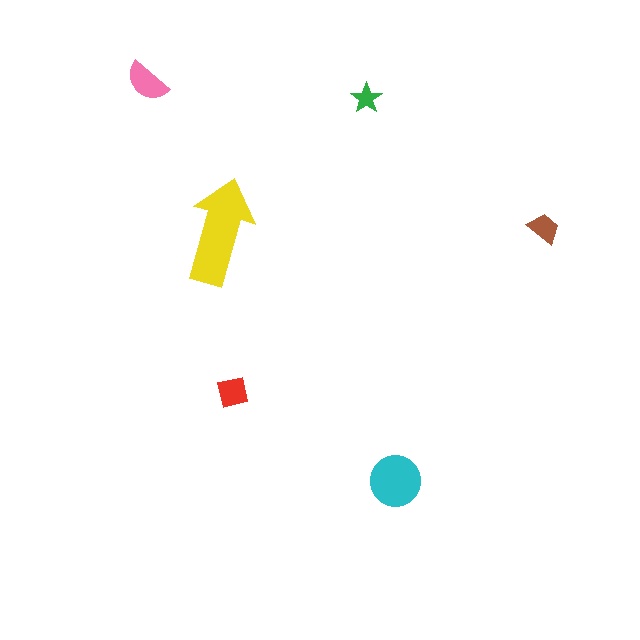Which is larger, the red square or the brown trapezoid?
The red square.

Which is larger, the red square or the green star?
The red square.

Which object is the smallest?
The green star.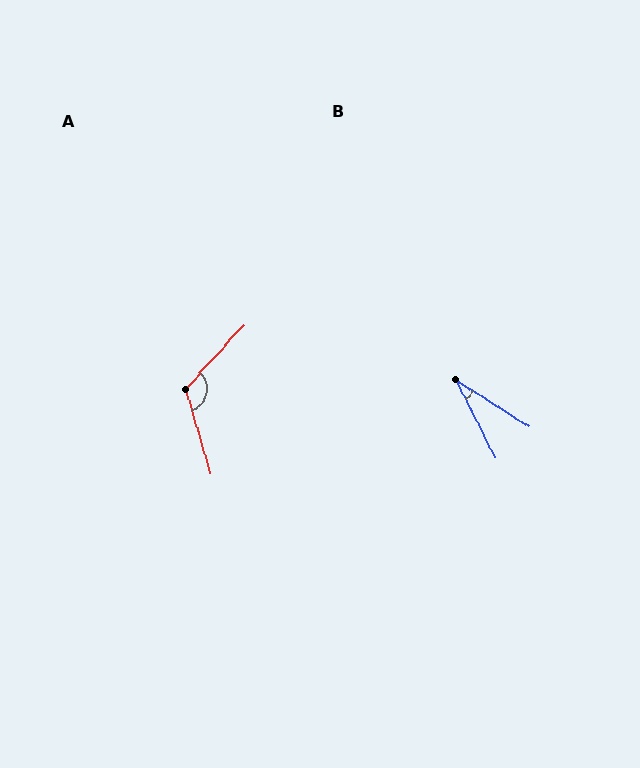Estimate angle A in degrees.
Approximately 121 degrees.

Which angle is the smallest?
B, at approximately 30 degrees.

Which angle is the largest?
A, at approximately 121 degrees.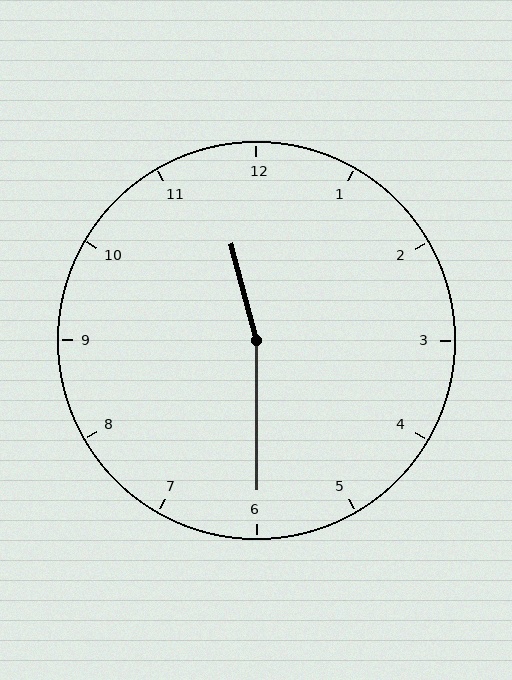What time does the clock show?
11:30.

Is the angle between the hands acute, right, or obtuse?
It is obtuse.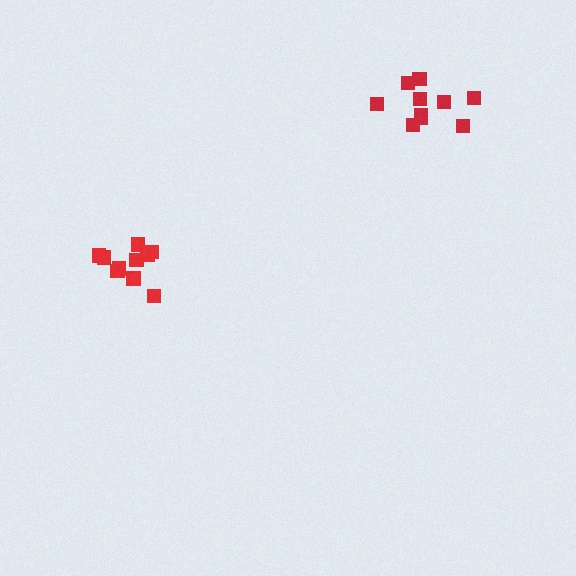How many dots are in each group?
Group 1: 10 dots, Group 2: 10 dots (20 total).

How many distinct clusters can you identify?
There are 2 distinct clusters.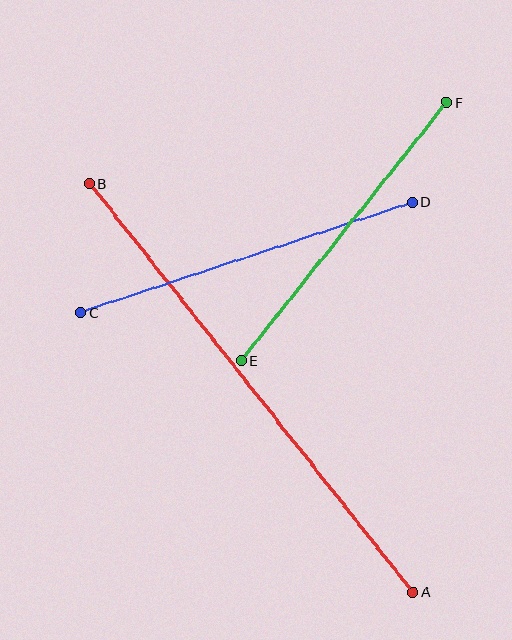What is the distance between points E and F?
The distance is approximately 331 pixels.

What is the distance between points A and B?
The distance is approximately 521 pixels.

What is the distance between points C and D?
The distance is approximately 349 pixels.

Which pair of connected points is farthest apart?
Points A and B are farthest apart.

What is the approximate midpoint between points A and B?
The midpoint is at approximately (251, 388) pixels.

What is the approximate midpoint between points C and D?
The midpoint is at approximately (246, 257) pixels.